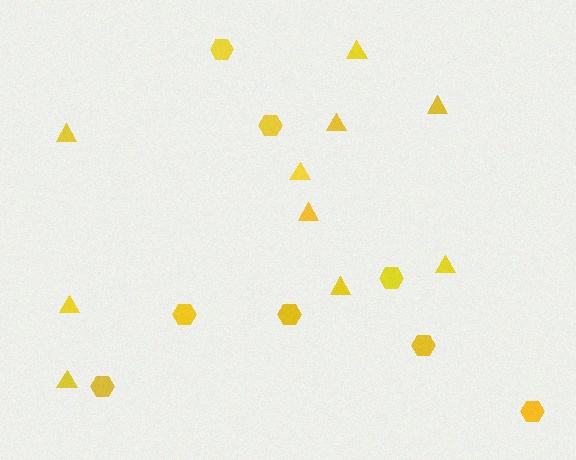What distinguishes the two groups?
There are 2 groups: one group of triangles (10) and one group of hexagons (8).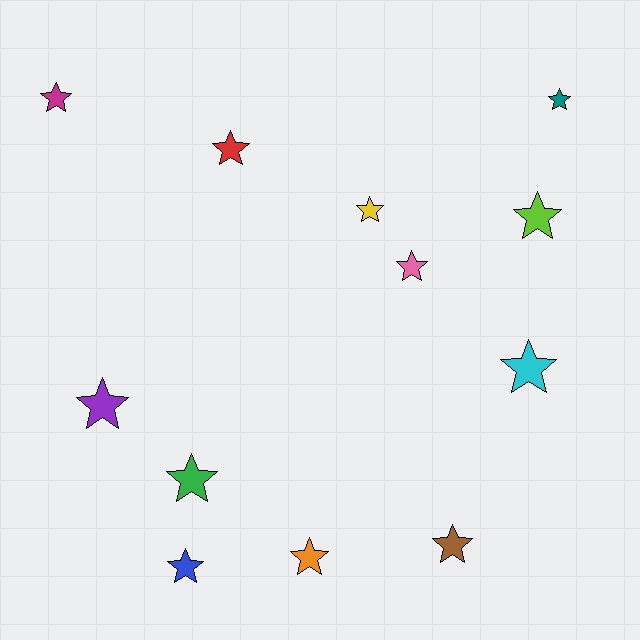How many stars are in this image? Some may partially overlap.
There are 12 stars.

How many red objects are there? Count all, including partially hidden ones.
There is 1 red object.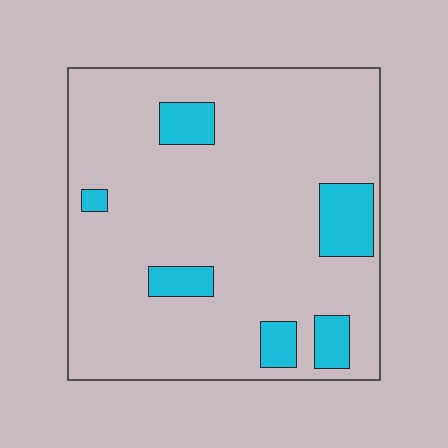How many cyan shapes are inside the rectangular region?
6.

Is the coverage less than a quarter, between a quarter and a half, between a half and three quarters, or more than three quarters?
Less than a quarter.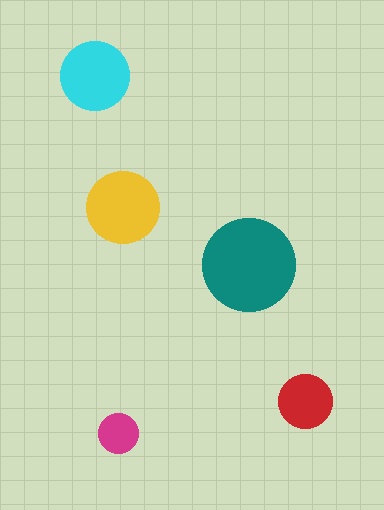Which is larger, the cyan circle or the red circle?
The cyan one.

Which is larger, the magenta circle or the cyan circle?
The cyan one.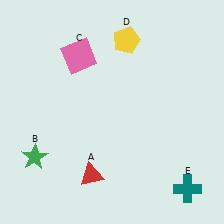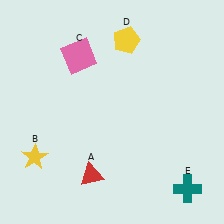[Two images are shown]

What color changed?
The star (B) changed from green in Image 1 to yellow in Image 2.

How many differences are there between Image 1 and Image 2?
There is 1 difference between the two images.